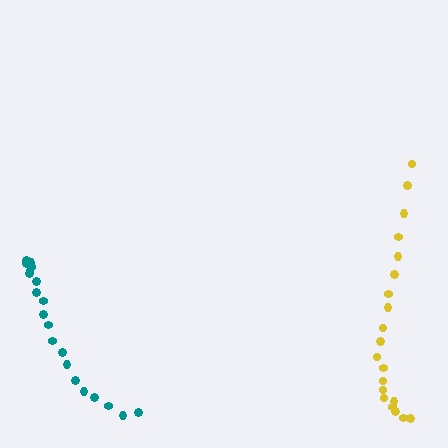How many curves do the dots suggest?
There are 2 distinct paths.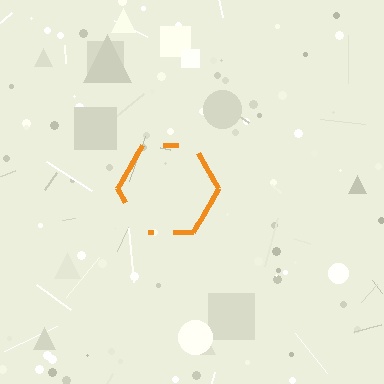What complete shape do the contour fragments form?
The contour fragments form a hexagon.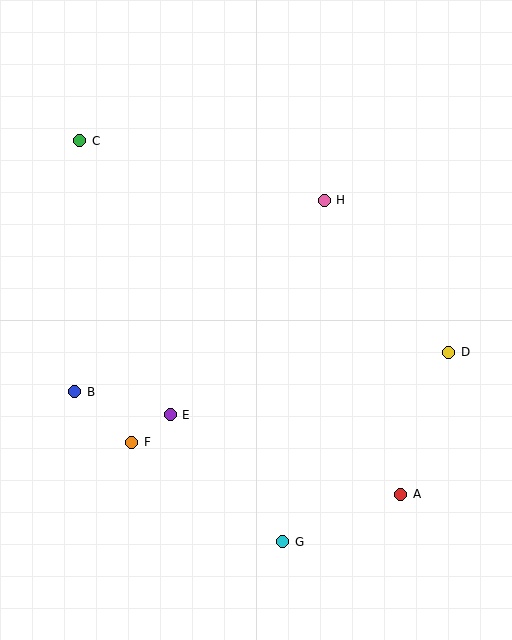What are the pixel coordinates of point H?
Point H is at (324, 200).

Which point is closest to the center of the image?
Point E at (170, 415) is closest to the center.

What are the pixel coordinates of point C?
Point C is at (80, 141).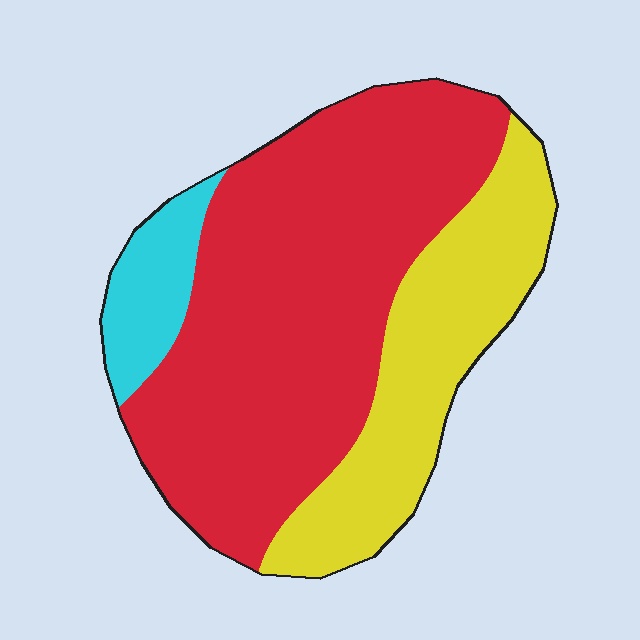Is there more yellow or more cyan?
Yellow.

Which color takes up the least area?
Cyan, at roughly 10%.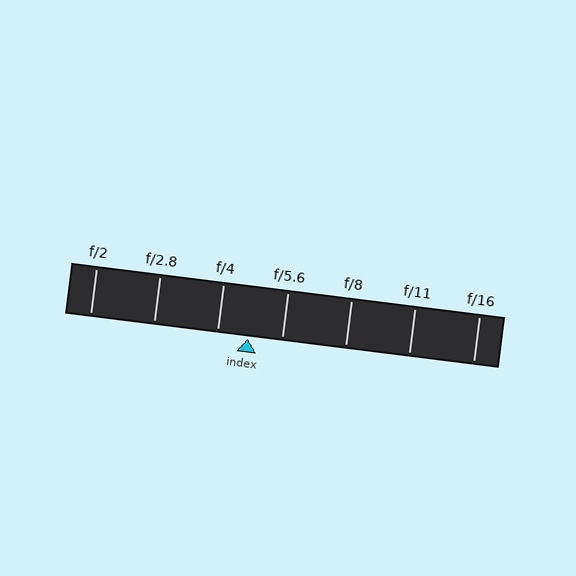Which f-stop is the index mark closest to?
The index mark is closest to f/4.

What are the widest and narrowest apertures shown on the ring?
The widest aperture shown is f/2 and the narrowest is f/16.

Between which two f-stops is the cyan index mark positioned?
The index mark is between f/4 and f/5.6.